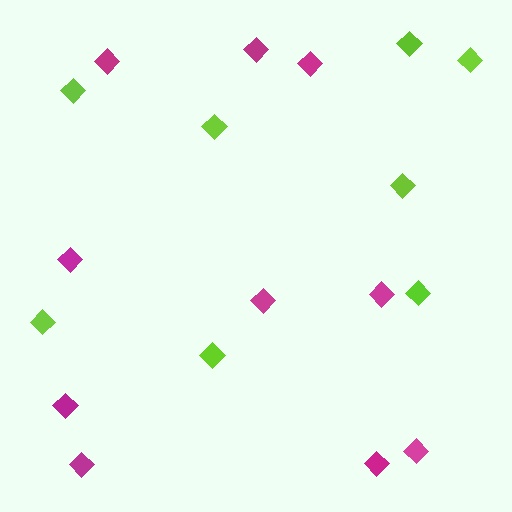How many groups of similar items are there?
There are 2 groups: one group of magenta diamonds (10) and one group of lime diamonds (8).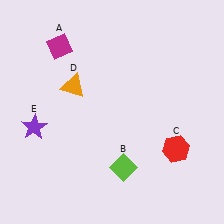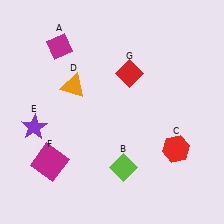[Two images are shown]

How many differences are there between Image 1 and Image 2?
There are 2 differences between the two images.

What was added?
A magenta square (F), a red diamond (G) were added in Image 2.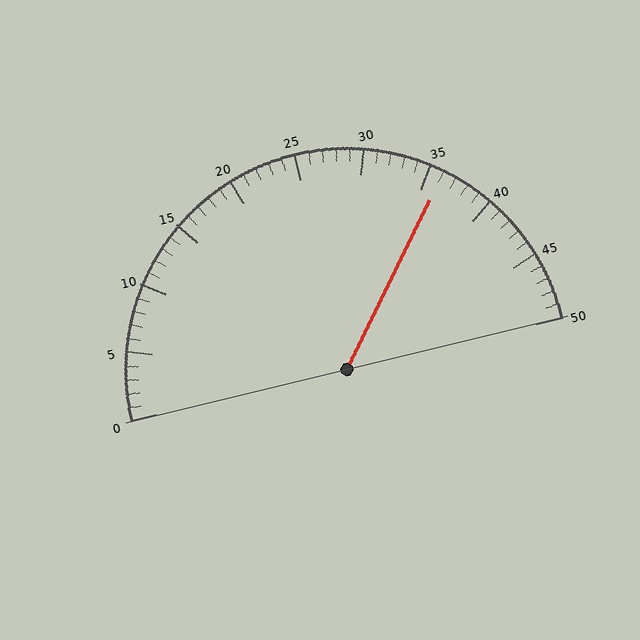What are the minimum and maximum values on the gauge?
The gauge ranges from 0 to 50.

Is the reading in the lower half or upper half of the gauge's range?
The reading is in the upper half of the range (0 to 50).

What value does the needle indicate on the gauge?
The needle indicates approximately 36.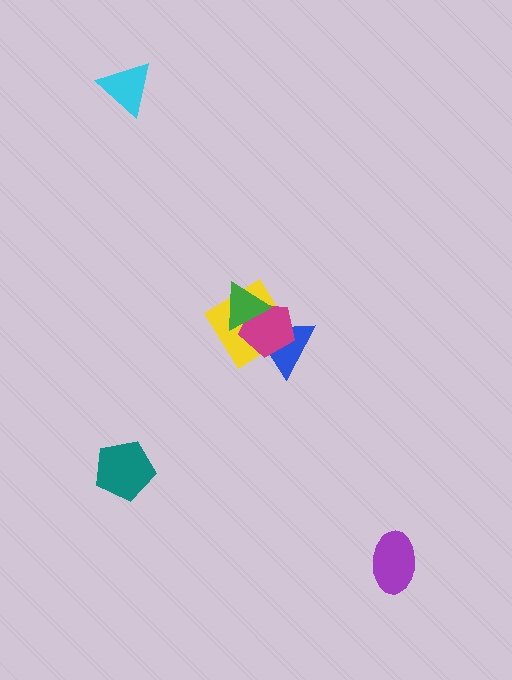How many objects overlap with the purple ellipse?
0 objects overlap with the purple ellipse.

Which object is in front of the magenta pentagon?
The green triangle is in front of the magenta pentagon.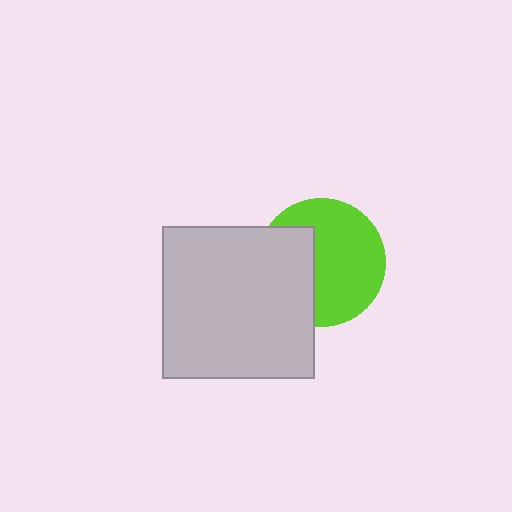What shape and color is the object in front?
The object in front is a light gray square.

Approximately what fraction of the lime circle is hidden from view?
Roughly 38% of the lime circle is hidden behind the light gray square.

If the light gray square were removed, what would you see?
You would see the complete lime circle.